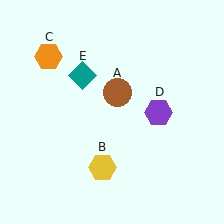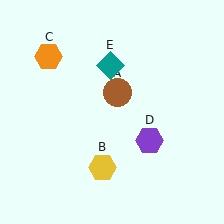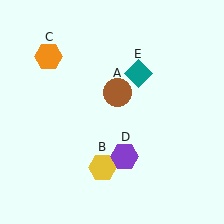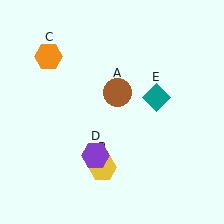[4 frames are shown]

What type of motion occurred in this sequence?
The purple hexagon (object D), teal diamond (object E) rotated clockwise around the center of the scene.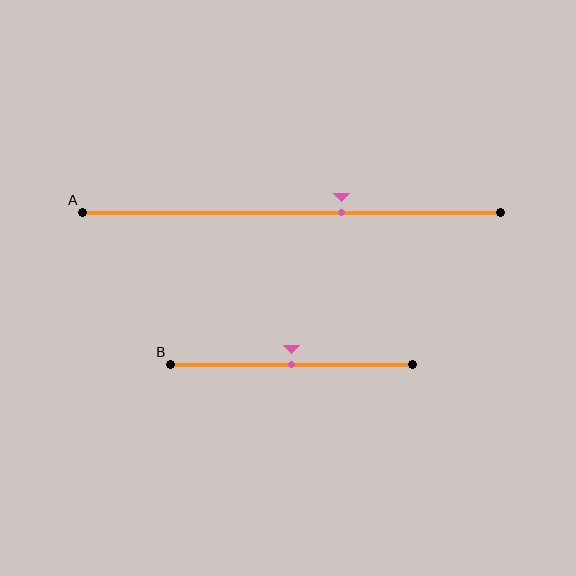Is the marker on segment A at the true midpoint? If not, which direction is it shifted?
No, the marker on segment A is shifted to the right by about 12% of the segment length.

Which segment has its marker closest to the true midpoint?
Segment B has its marker closest to the true midpoint.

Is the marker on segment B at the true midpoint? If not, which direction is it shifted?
Yes, the marker on segment B is at the true midpoint.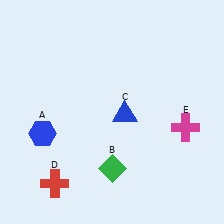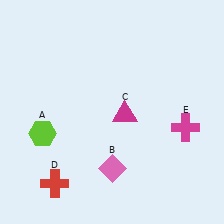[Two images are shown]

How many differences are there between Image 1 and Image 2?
There are 3 differences between the two images.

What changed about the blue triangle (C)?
In Image 1, C is blue. In Image 2, it changed to magenta.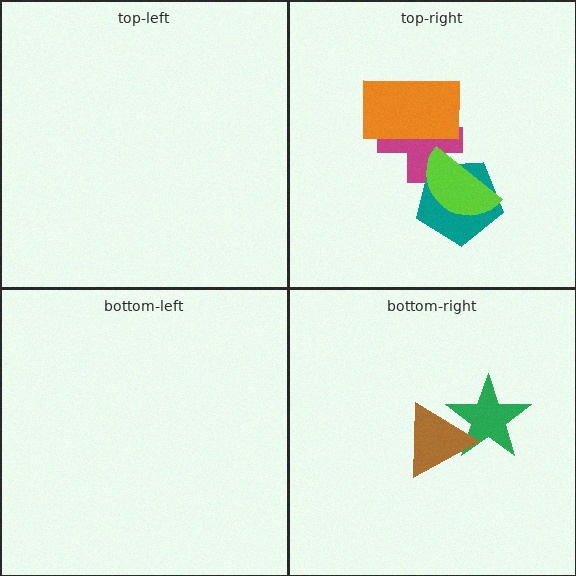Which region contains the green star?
The bottom-right region.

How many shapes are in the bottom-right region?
2.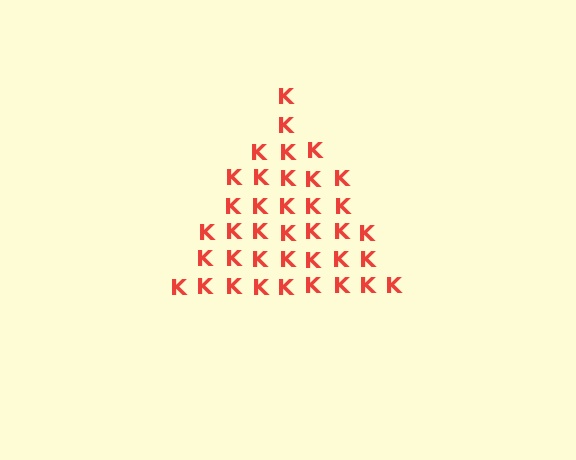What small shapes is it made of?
It is made of small letter K's.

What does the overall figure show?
The overall figure shows a triangle.